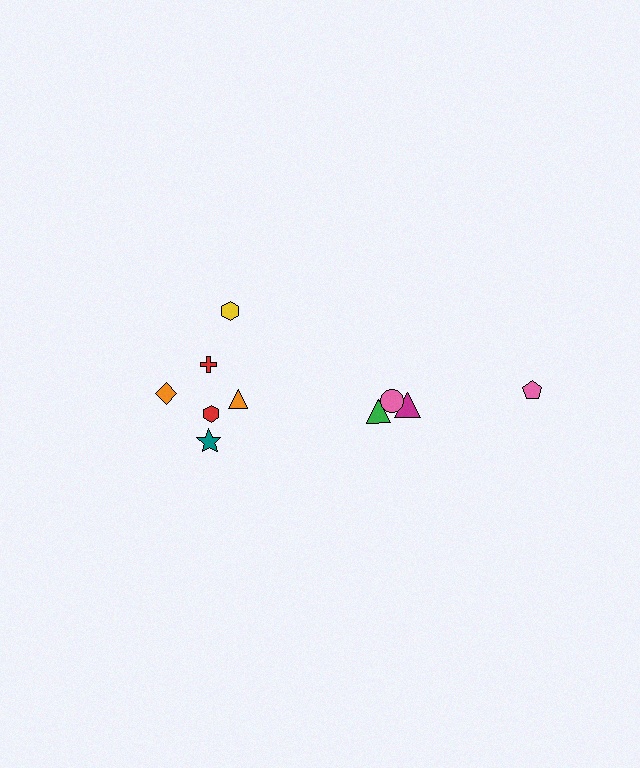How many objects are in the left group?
There are 6 objects.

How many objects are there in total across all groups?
There are 10 objects.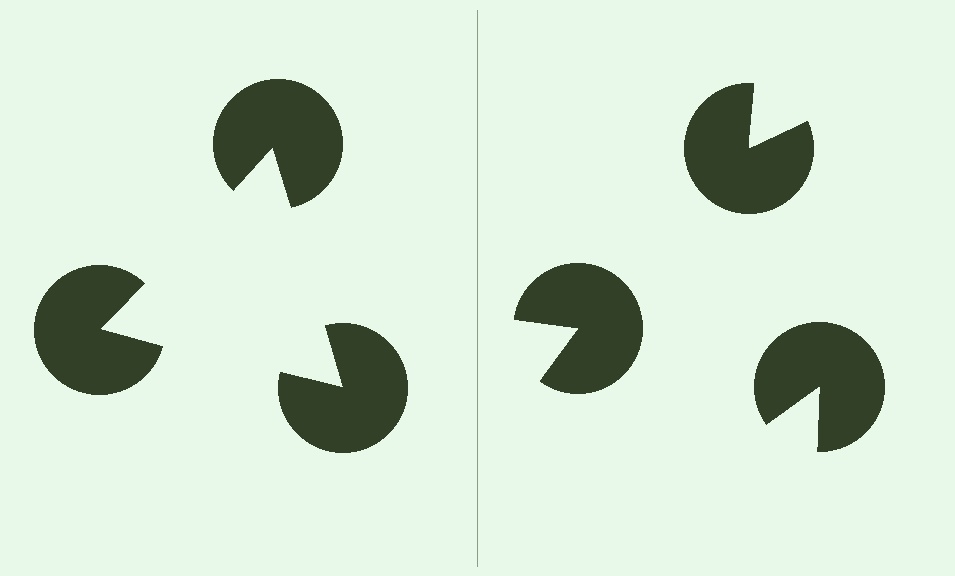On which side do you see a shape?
An illusory triangle appears on the left side. On the right side the wedge cuts are rotated, so no coherent shape forms.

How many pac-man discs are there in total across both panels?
6 — 3 on each side.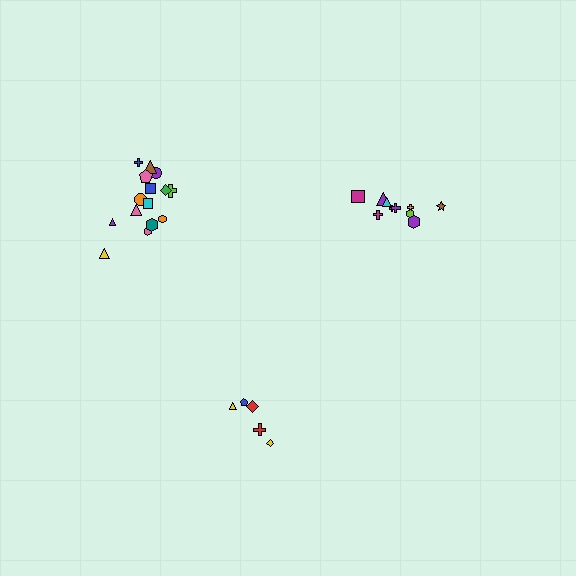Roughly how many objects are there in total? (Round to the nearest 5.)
Roughly 30 objects in total.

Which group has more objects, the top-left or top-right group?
The top-left group.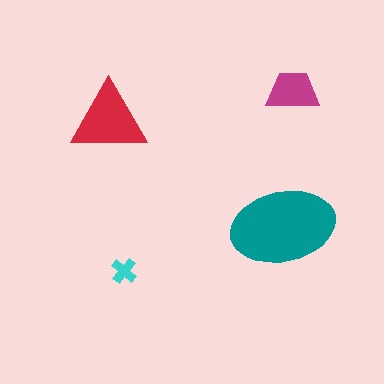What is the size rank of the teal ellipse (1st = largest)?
1st.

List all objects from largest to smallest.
The teal ellipse, the red triangle, the magenta trapezoid, the cyan cross.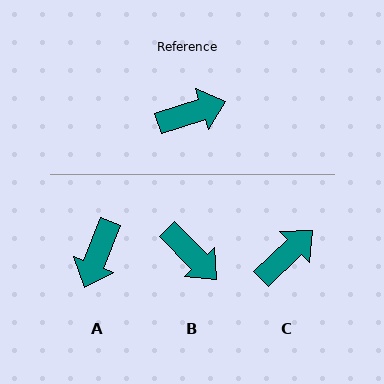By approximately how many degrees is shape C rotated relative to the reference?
Approximately 25 degrees counter-clockwise.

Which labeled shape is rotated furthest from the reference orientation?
A, about 129 degrees away.